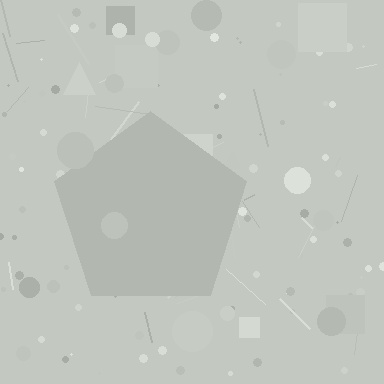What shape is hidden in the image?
A pentagon is hidden in the image.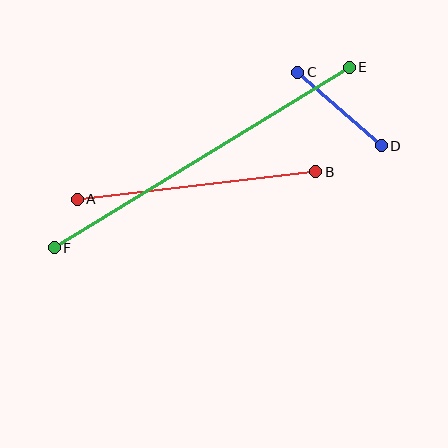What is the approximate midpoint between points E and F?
The midpoint is at approximately (202, 157) pixels.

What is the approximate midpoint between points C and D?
The midpoint is at approximately (340, 109) pixels.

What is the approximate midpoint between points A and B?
The midpoint is at approximately (196, 185) pixels.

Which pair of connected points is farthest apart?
Points E and F are farthest apart.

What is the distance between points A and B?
The distance is approximately 240 pixels.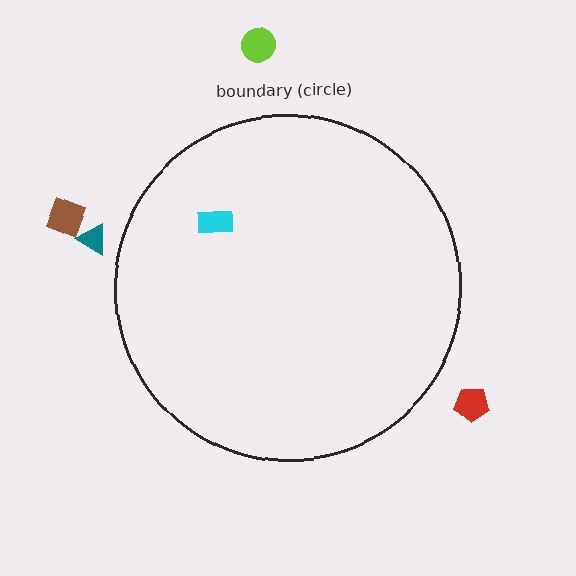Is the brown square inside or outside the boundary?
Outside.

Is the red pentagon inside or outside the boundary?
Outside.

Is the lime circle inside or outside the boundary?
Outside.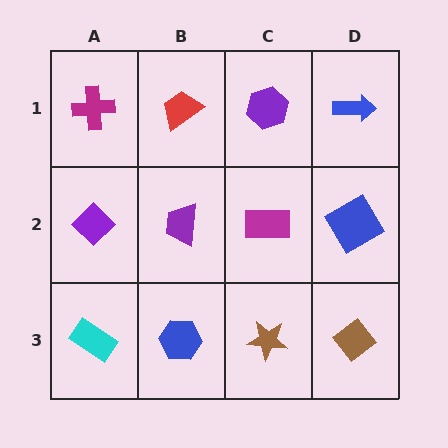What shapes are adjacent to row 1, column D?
A blue diamond (row 2, column D), a purple hexagon (row 1, column C).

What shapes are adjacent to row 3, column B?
A purple trapezoid (row 2, column B), a cyan rectangle (row 3, column A), a brown star (row 3, column C).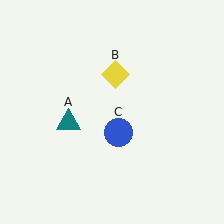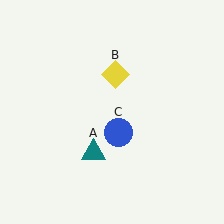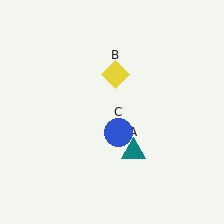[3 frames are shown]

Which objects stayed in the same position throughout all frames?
Yellow diamond (object B) and blue circle (object C) remained stationary.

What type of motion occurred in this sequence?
The teal triangle (object A) rotated counterclockwise around the center of the scene.